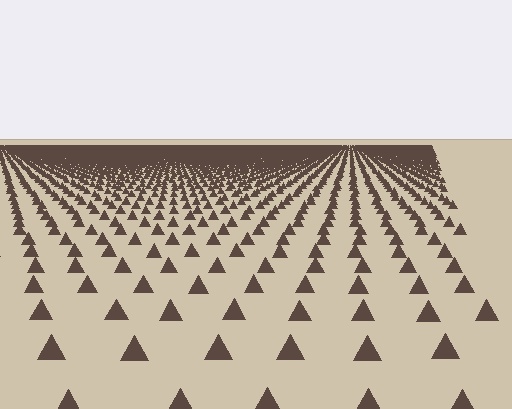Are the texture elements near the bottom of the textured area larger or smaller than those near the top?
Larger. Near the bottom, elements are closer to the viewer and appear at a bigger on-screen size.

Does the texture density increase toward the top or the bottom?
Density increases toward the top.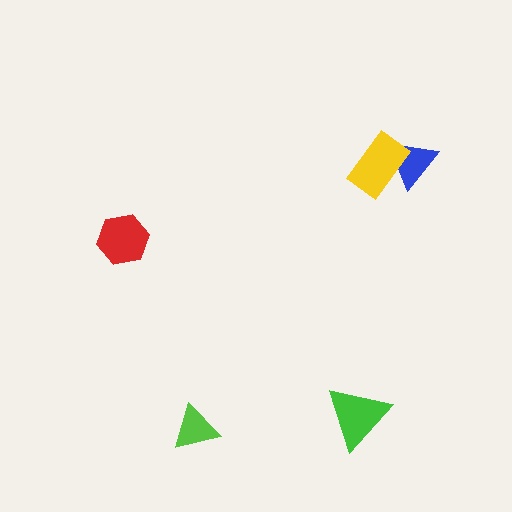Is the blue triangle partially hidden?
Yes, it is partially covered by another shape.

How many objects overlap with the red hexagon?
0 objects overlap with the red hexagon.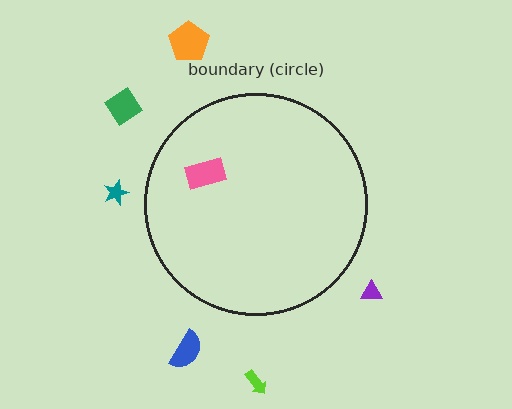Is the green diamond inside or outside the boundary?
Outside.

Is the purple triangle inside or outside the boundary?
Outside.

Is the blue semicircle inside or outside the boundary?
Outside.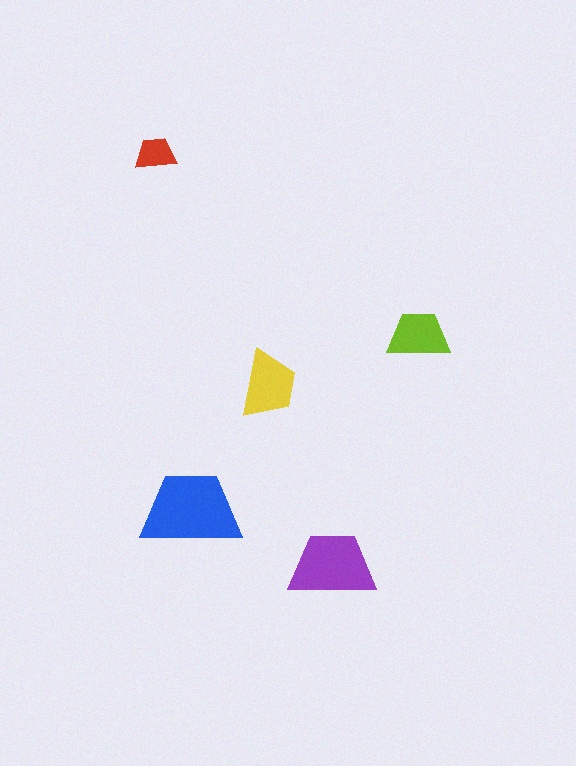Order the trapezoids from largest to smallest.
the blue one, the purple one, the yellow one, the lime one, the red one.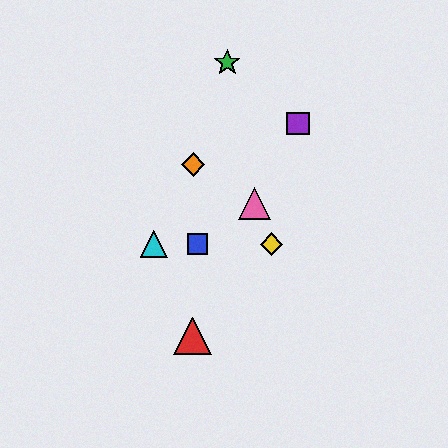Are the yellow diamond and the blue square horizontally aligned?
Yes, both are at y≈244.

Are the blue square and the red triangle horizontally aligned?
No, the blue square is at y≈244 and the red triangle is at y≈336.